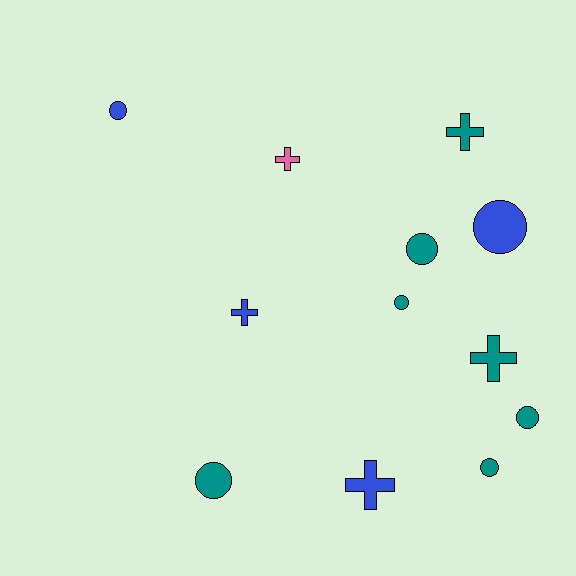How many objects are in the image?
There are 12 objects.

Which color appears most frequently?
Teal, with 7 objects.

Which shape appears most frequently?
Circle, with 7 objects.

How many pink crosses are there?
There is 1 pink cross.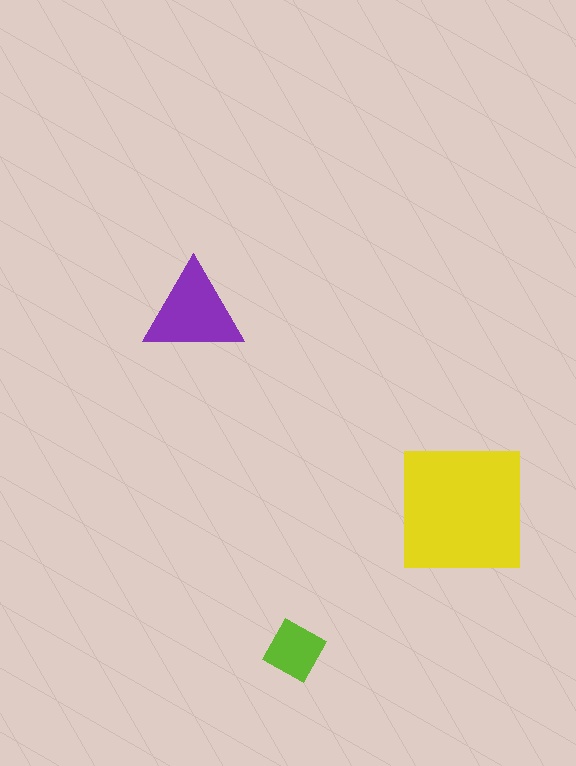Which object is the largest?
The yellow square.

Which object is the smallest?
The lime diamond.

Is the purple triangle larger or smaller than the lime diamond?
Larger.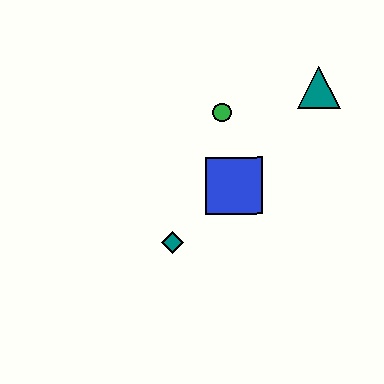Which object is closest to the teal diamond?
The blue square is closest to the teal diamond.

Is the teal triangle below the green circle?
No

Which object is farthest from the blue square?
The teal triangle is farthest from the blue square.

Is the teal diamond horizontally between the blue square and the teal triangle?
No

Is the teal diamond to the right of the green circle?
No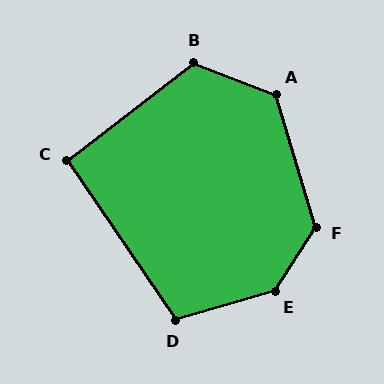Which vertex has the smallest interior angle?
C, at approximately 93 degrees.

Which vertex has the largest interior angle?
E, at approximately 139 degrees.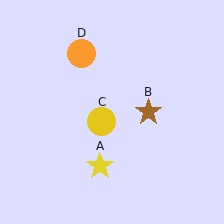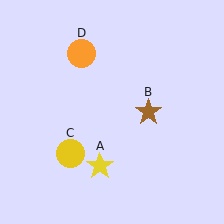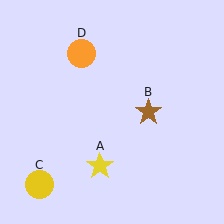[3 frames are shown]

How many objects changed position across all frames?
1 object changed position: yellow circle (object C).